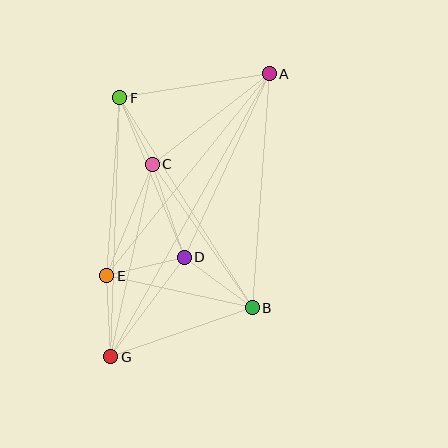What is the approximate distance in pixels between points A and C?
The distance between A and C is approximately 148 pixels.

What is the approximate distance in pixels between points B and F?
The distance between B and F is approximately 248 pixels.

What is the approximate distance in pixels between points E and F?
The distance between E and F is approximately 178 pixels.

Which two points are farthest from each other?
Points A and G are farthest from each other.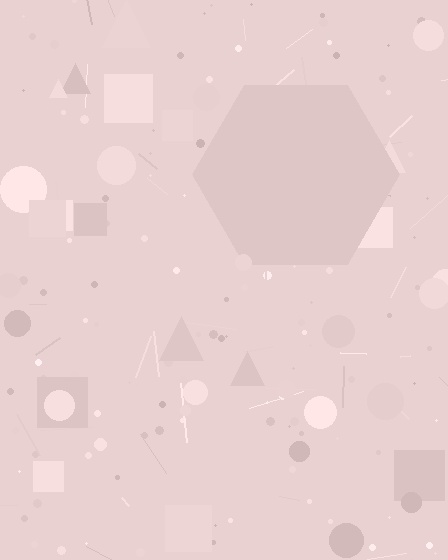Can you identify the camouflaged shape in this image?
The camouflaged shape is a hexagon.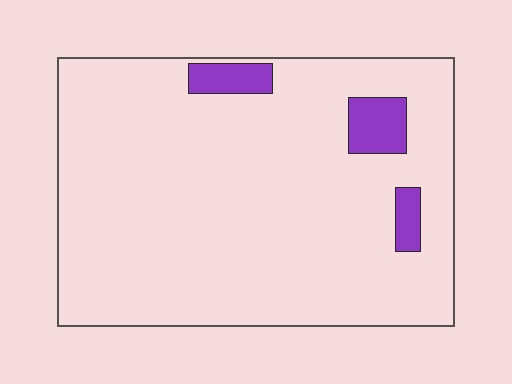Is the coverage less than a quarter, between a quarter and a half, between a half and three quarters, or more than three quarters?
Less than a quarter.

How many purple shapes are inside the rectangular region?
3.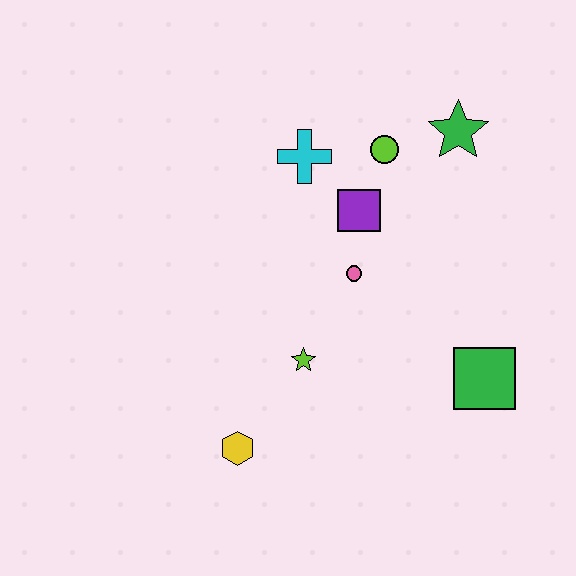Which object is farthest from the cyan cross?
The yellow hexagon is farthest from the cyan cross.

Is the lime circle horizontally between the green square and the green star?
No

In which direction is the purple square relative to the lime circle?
The purple square is below the lime circle.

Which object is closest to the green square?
The pink circle is closest to the green square.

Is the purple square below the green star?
Yes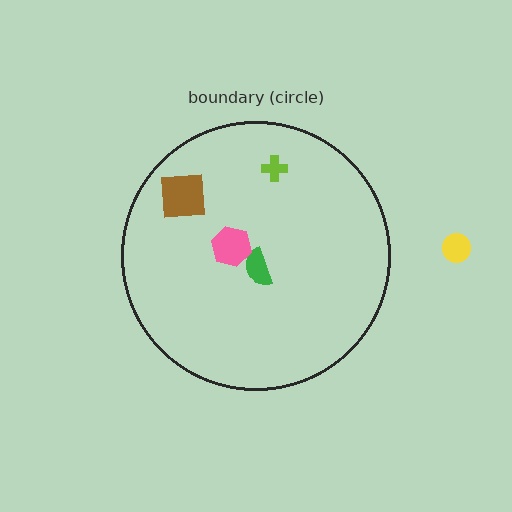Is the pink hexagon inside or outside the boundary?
Inside.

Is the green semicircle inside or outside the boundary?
Inside.